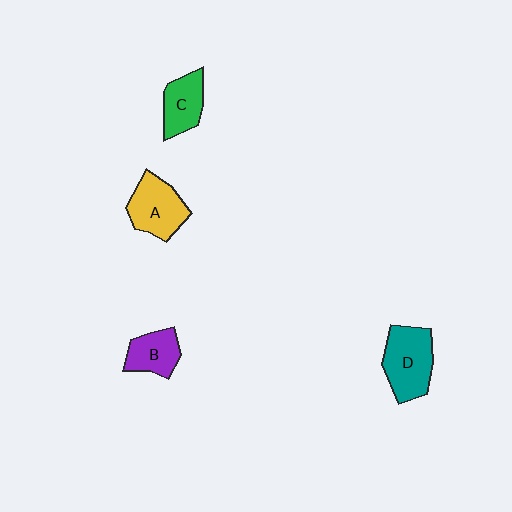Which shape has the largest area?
Shape D (teal).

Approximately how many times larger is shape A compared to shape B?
Approximately 1.4 times.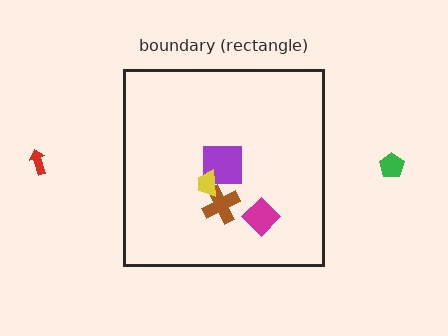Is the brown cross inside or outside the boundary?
Inside.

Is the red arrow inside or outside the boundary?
Outside.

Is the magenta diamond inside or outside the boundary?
Inside.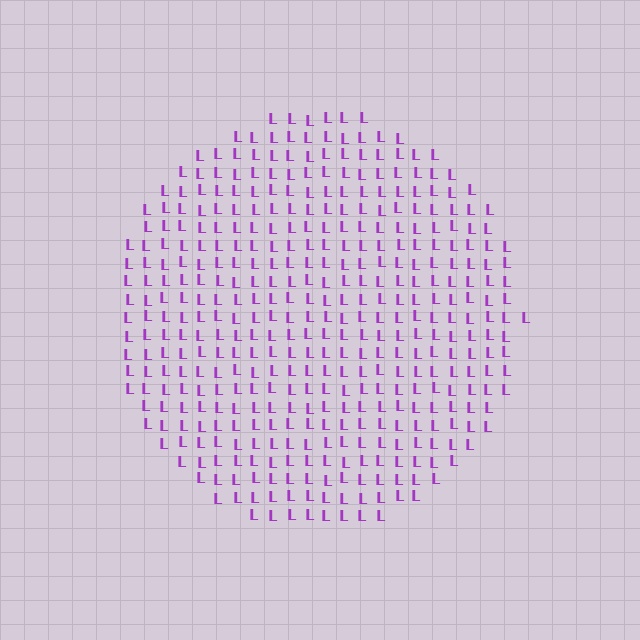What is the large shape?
The large shape is a circle.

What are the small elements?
The small elements are letter L's.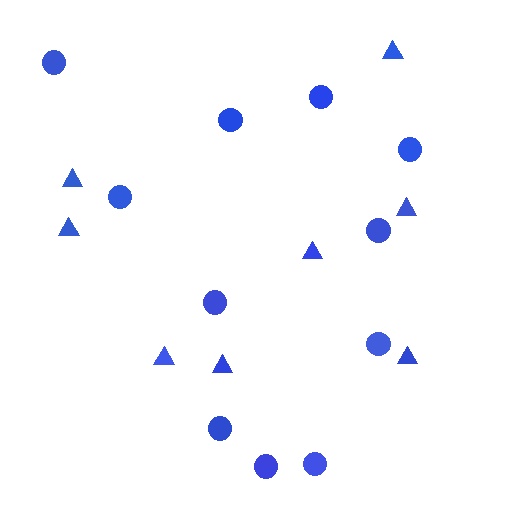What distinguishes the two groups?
There are 2 groups: one group of circles (11) and one group of triangles (8).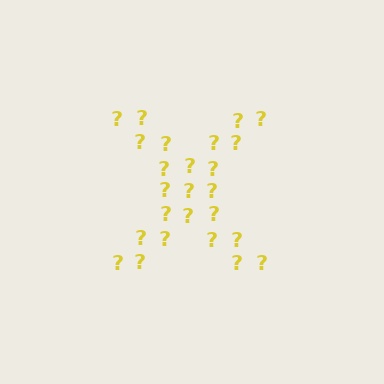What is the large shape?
The large shape is the letter X.